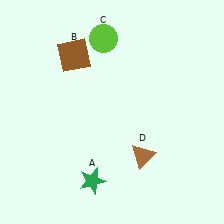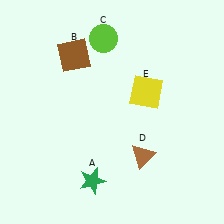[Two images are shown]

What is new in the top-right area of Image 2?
A yellow square (E) was added in the top-right area of Image 2.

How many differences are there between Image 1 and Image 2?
There is 1 difference between the two images.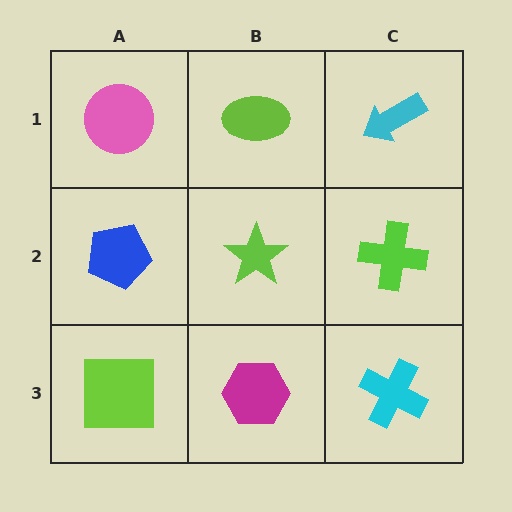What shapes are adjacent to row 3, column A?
A blue pentagon (row 2, column A), a magenta hexagon (row 3, column B).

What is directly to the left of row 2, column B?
A blue pentagon.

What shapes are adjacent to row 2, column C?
A cyan arrow (row 1, column C), a cyan cross (row 3, column C), a lime star (row 2, column B).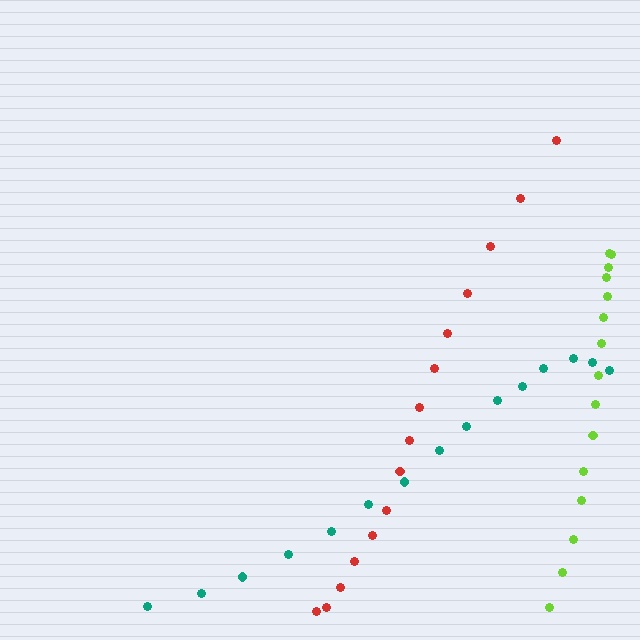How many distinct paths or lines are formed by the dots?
There are 3 distinct paths.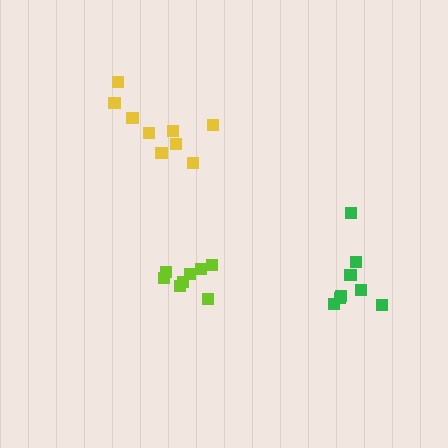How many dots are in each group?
Group 1: 9 dots, Group 2: 8 dots, Group 3: 8 dots (25 total).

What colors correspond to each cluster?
The clusters are colored: yellow, green, lime.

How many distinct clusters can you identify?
There are 3 distinct clusters.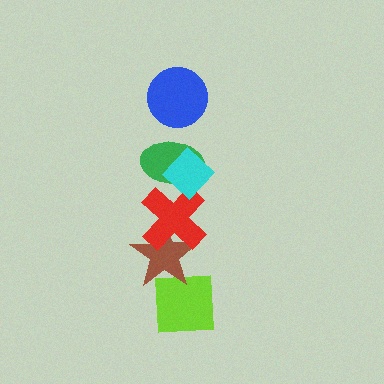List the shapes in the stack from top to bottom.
From top to bottom: the blue circle, the cyan diamond, the green ellipse, the red cross, the brown star, the lime square.